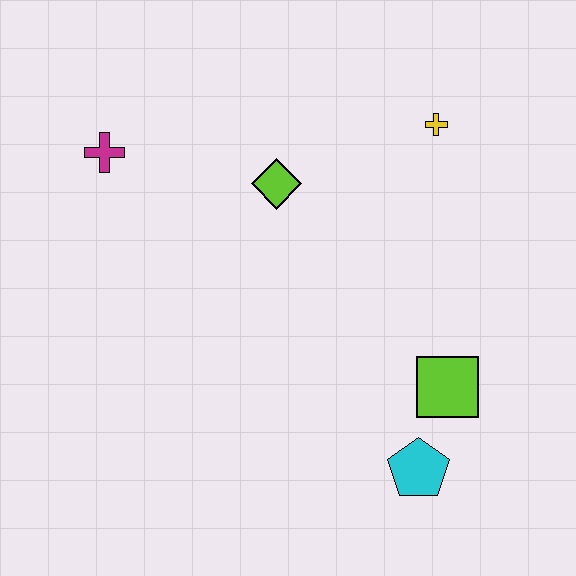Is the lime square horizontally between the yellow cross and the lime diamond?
No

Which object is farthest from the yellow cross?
The cyan pentagon is farthest from the yellow cross.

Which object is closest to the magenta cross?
The lime diamond is closest to the magenta cross.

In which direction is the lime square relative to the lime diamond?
The lime square is below the lime diamond.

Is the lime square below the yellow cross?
Yes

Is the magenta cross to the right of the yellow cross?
No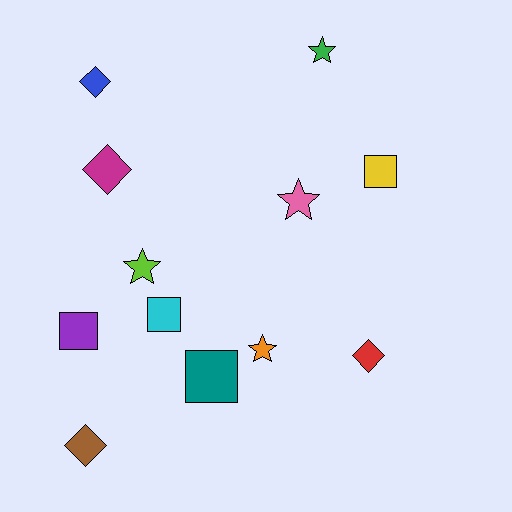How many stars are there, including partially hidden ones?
There are 4 stars.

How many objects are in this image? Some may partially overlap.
There are 12 objects.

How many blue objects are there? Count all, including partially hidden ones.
There is 1 blue object.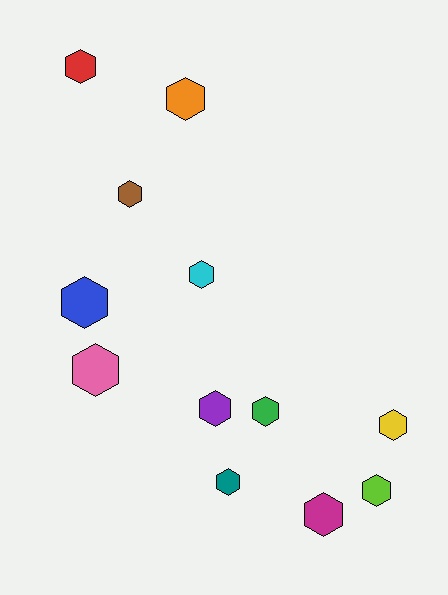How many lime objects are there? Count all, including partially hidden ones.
There is 1 lime object.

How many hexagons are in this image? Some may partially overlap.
There are 12 hexagons.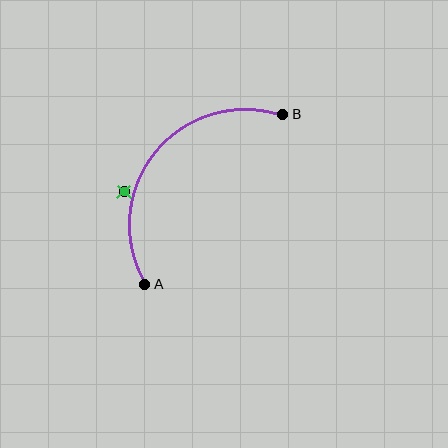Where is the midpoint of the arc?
The arc midpoint is the point on the curve farthest from the straight line joining A and B. It sits above and to the left of that line.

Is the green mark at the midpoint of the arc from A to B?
No — the green mark does not lie on the arc at all. It sits slightly outside the curve.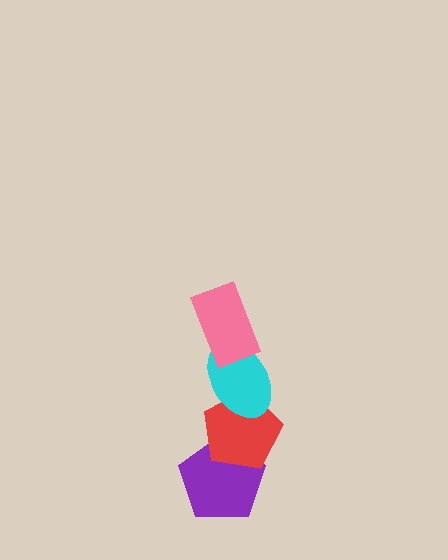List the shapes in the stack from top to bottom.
From top to bottom: the pink rectangle, the cyan ellipse, the red pentagon, the purple pentagon.